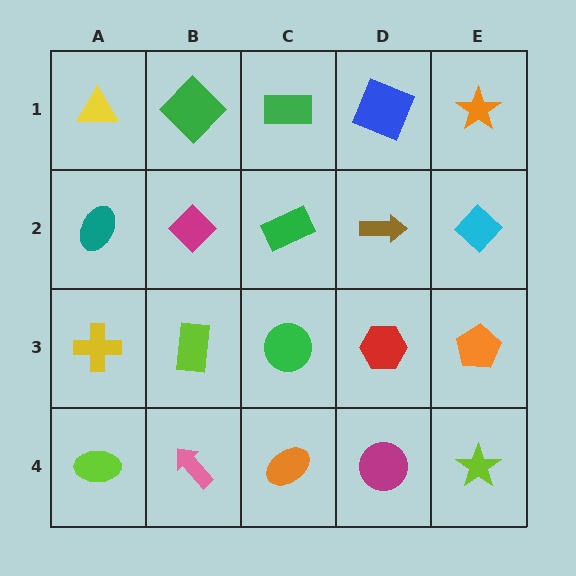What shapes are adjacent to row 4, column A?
A yellow cross (row 3, column A), a pink arrow (row 4, column B).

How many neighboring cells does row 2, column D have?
4.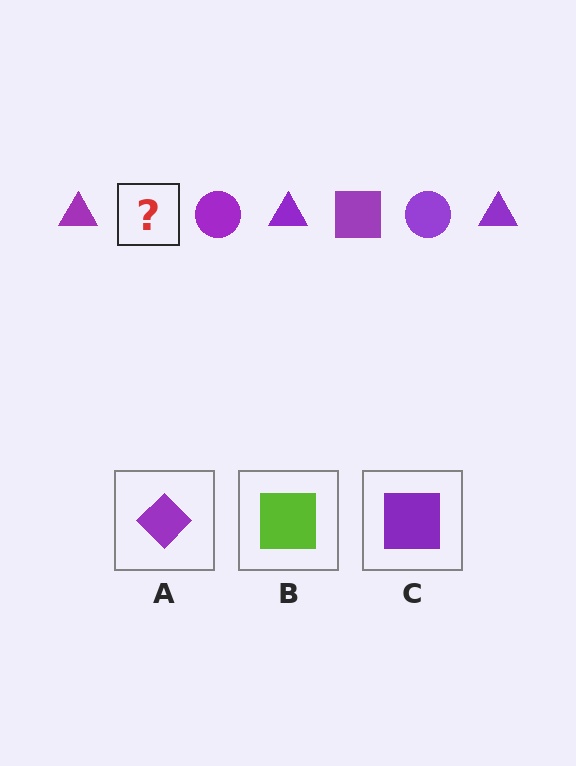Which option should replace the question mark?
Option C.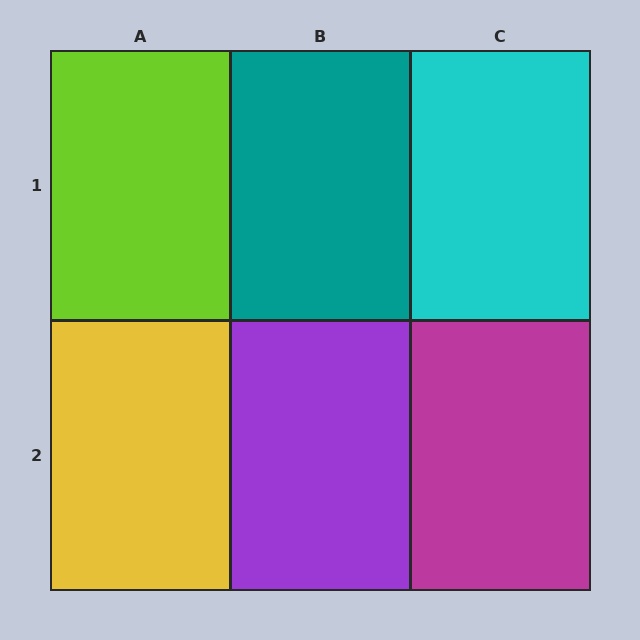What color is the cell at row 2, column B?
Purple.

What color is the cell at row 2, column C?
Magenta.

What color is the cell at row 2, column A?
Yellow.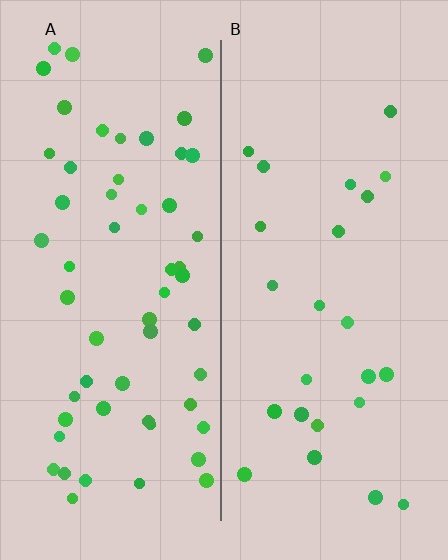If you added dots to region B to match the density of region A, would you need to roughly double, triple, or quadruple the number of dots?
Approximately double.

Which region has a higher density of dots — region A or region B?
A (the left).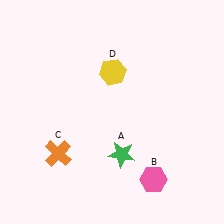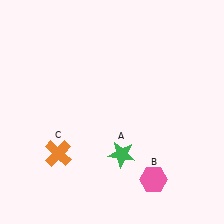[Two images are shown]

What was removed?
The yellow hexagon (D) was removed in Image 2.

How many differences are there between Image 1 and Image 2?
There is 1 difference between the two images.